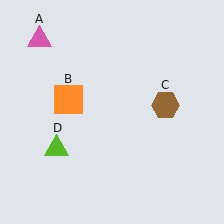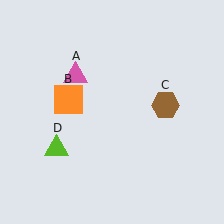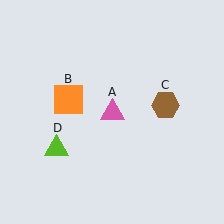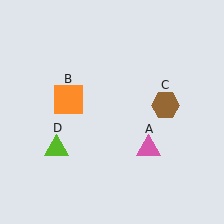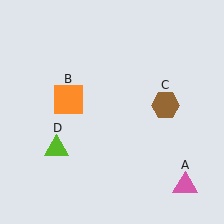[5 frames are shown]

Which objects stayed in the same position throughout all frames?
Orange square (object B) and brown hexagon (object C) and lime triangle (object D) remained stationary.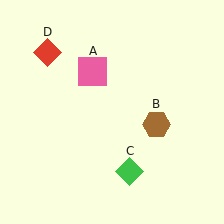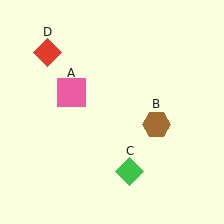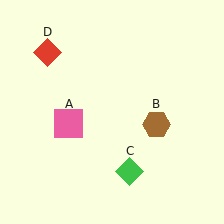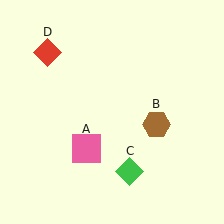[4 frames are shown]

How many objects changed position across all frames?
1 object changed position: pink square (object A).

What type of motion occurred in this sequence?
The pink square (object A) rotated counterclockwise around the center of the scene.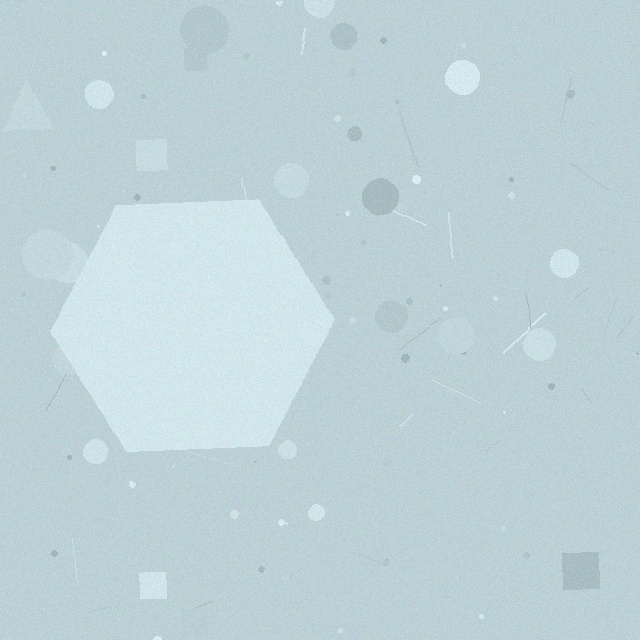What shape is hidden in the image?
A hexagon is hidden in the image.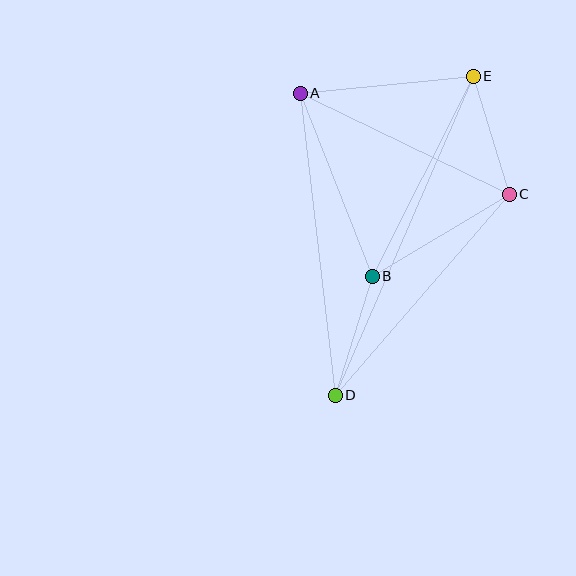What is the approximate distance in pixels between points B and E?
The distance between B and E is approximately 224 pixels.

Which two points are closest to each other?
Points C and E are closest to each other.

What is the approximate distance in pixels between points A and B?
The distance between A and B is approximately 197 pixels.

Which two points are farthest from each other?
Points D and E are farthest from each other.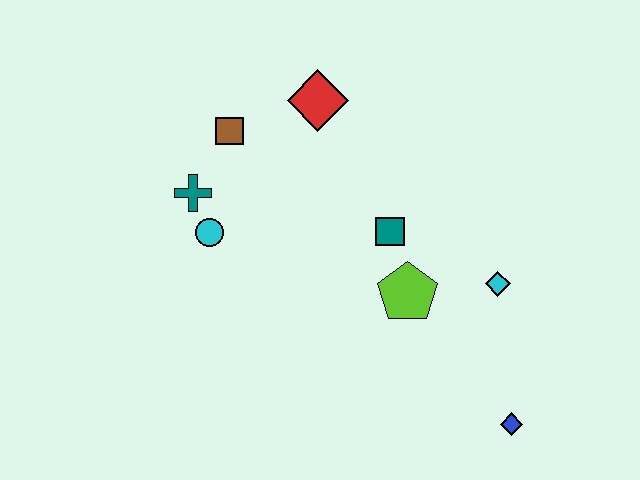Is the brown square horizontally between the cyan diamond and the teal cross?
Yes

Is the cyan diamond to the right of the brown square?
Yes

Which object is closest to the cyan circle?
The teal cross is closest to the cyan circle.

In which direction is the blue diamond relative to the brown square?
The blue diamond is below the brown square.